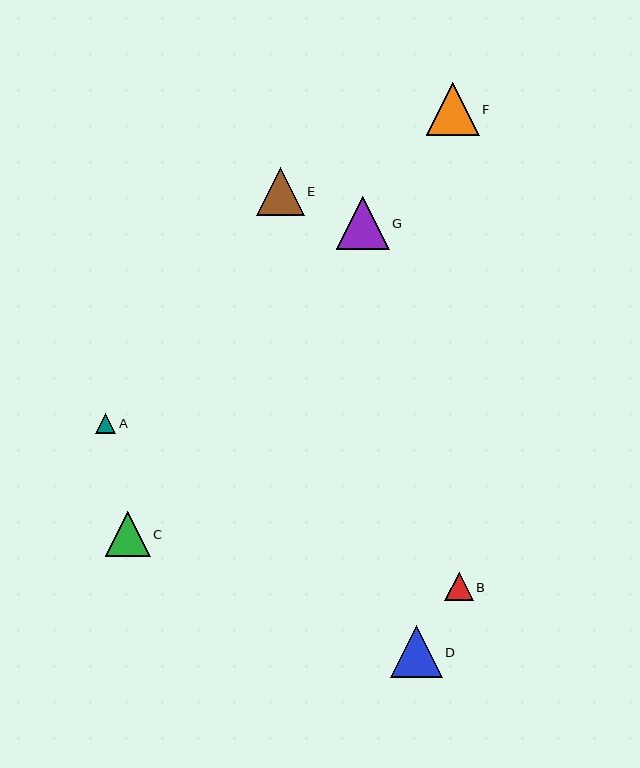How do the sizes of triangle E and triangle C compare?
Triangle E and triangle C are approximately the same size.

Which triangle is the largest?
Triangle G is the largest with a size of approximately 53 pixels.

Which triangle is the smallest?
Triangle A is the smallest with a size of approximately 20 pixels.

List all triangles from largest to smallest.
From largest to smallest: G, F, D, E, C, B, A.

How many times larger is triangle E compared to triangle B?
Triangle E is approximately 1.7 times the size of triangle B.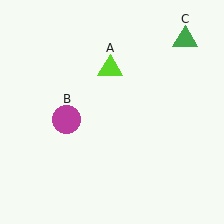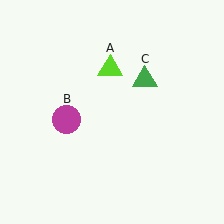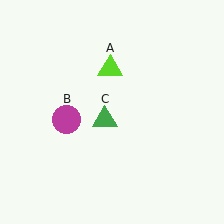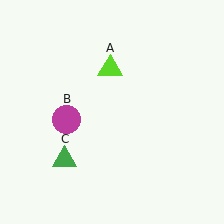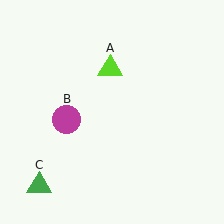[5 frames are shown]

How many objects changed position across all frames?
1 object changed position: green triangle (object C).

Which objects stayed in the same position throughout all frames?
Lime triangle (object A) and magenta circle (object B) remained stationary.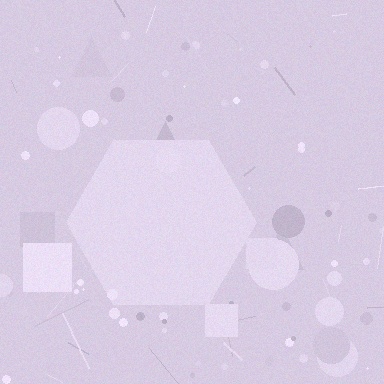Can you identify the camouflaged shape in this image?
The camouflaged shape is a hexagon.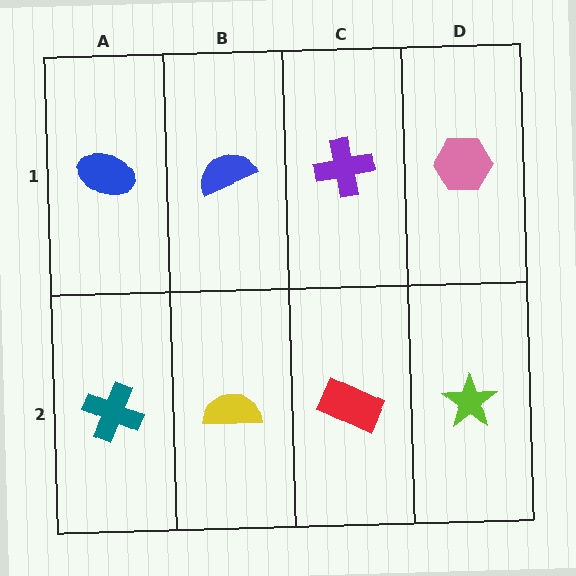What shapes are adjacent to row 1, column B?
A yellow semicircle (row 2, column B), a blue ellipse (row 1, column A), a purple cross (row 1, column C).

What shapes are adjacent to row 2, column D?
A pink hexagon (row 1, column D), a red rectangle (row 2, column C).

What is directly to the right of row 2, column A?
A yellow semicircle.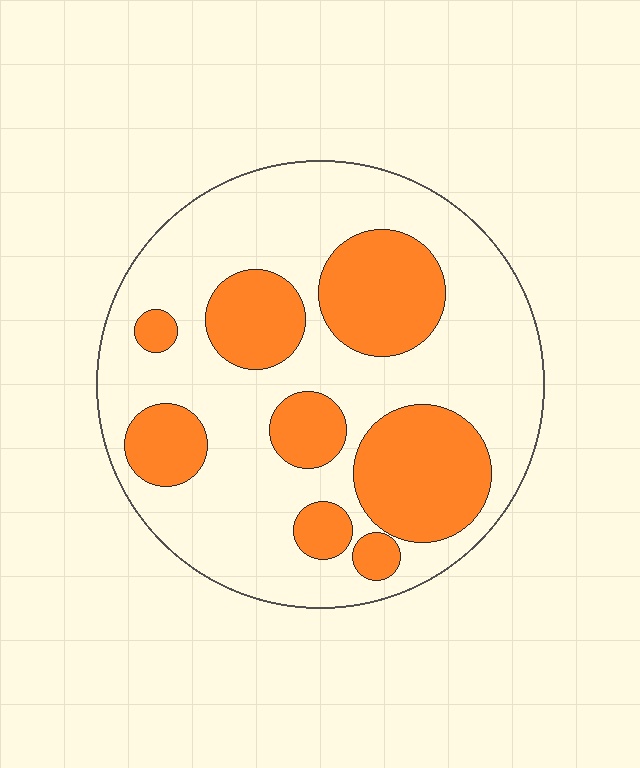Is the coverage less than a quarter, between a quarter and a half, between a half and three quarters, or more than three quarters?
Between a quarter and a half.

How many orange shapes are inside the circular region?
8.